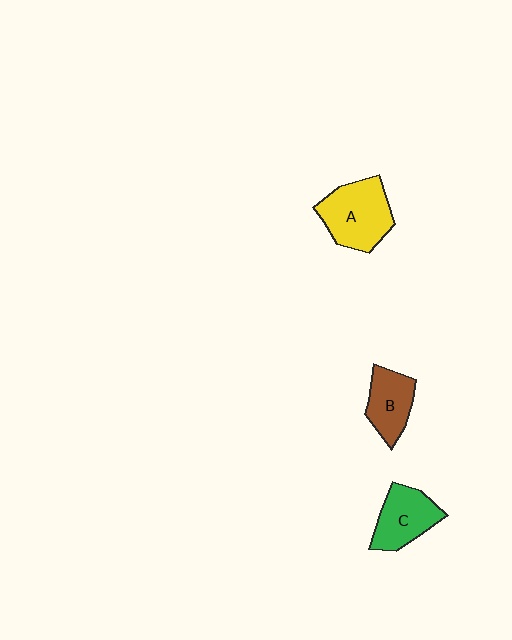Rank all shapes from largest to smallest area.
From largest to smallest: A (yellow), C (green), B (brown).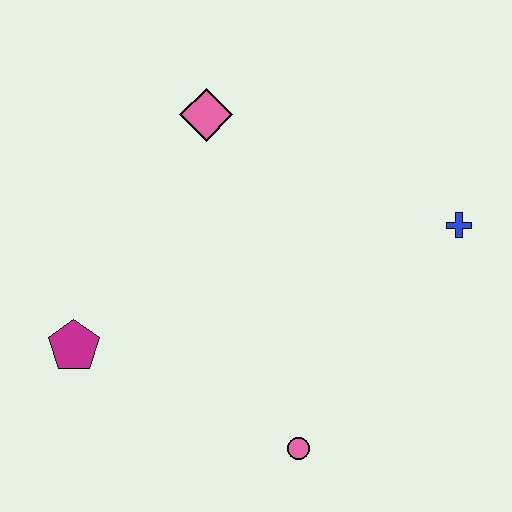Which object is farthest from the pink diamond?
The pink circle is farthest from the pink diamond.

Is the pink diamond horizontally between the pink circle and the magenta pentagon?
Yes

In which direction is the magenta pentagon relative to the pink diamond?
The magenta pentagon is below the pink diamond.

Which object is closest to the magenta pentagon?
The pink circle is closest to the magenta pentagon.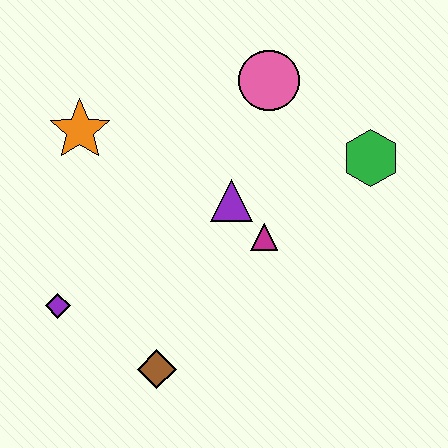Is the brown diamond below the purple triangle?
Yes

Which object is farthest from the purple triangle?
The purple diamond is farthest from the purple triangle.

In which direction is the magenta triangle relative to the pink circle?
The magenta triangle is below the pink circle.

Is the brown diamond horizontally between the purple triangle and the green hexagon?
No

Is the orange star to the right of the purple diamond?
Yes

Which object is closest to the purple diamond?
The brown diamond is closest to the purple diamond.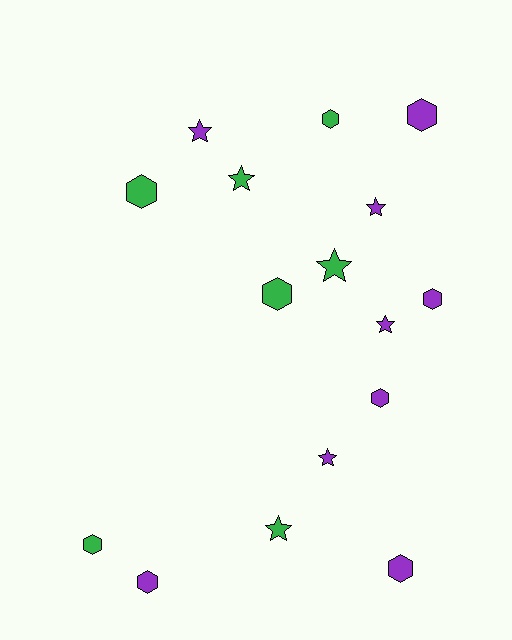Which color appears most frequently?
Purple, with 9 objects.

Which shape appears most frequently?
Hexagon, with 9 objects.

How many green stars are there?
There are 3 green stars.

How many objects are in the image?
There are 16 objects.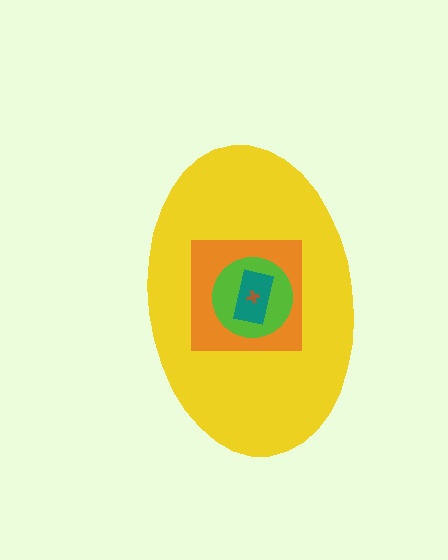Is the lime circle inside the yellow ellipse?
Yes.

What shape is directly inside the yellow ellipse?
The orange square.